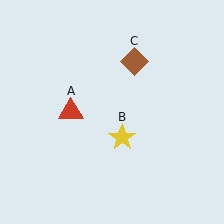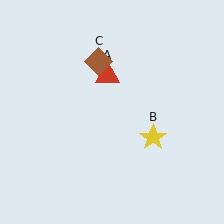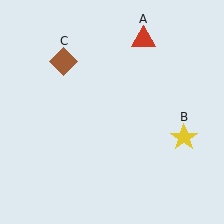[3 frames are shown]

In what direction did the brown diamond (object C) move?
The brown diamond (object C) moved left.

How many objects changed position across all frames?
3 objects changed position: red triangle (object A), yellow star (object B), brown diamond (object C).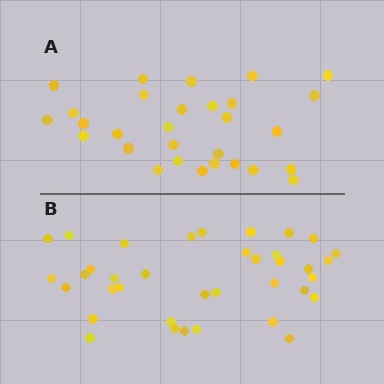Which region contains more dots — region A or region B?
Region B (the bottom region) has more dots.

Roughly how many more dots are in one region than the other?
Region B has roughly 8 or so more dots than region A.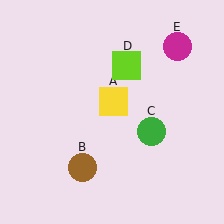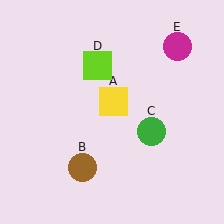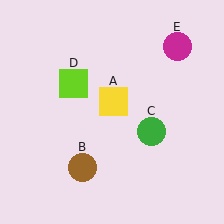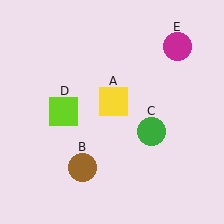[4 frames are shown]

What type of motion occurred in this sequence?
The lime square (object D) rotated counterclockwise around the center of the scene.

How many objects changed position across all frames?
1 object changed position: lime square (object D).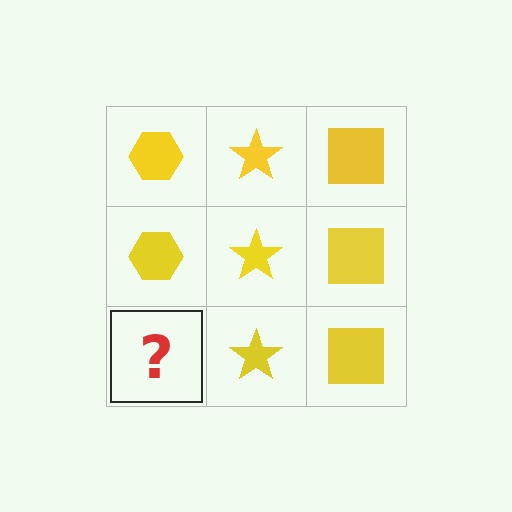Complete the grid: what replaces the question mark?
The question mark should be replaced with a yellow hexagon.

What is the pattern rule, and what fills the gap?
The rule is that each column has a consistent shape. The gap should be filled with a yellow hexagon.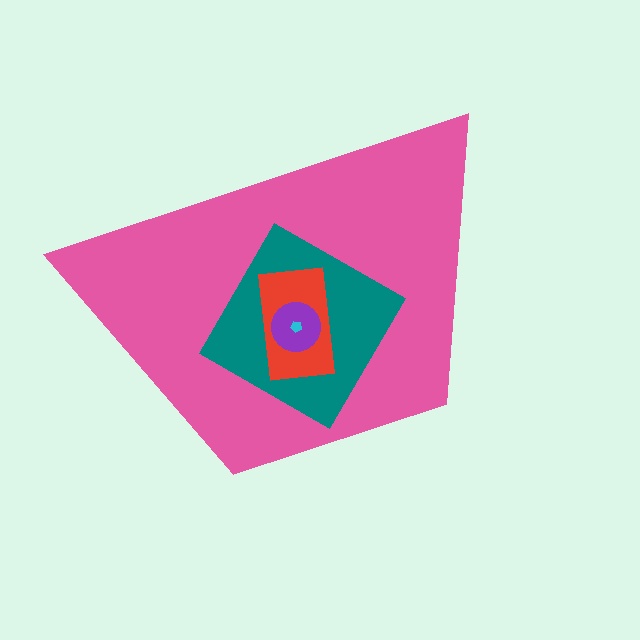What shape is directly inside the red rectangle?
The purple circle.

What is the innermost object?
The cyan pentagon.